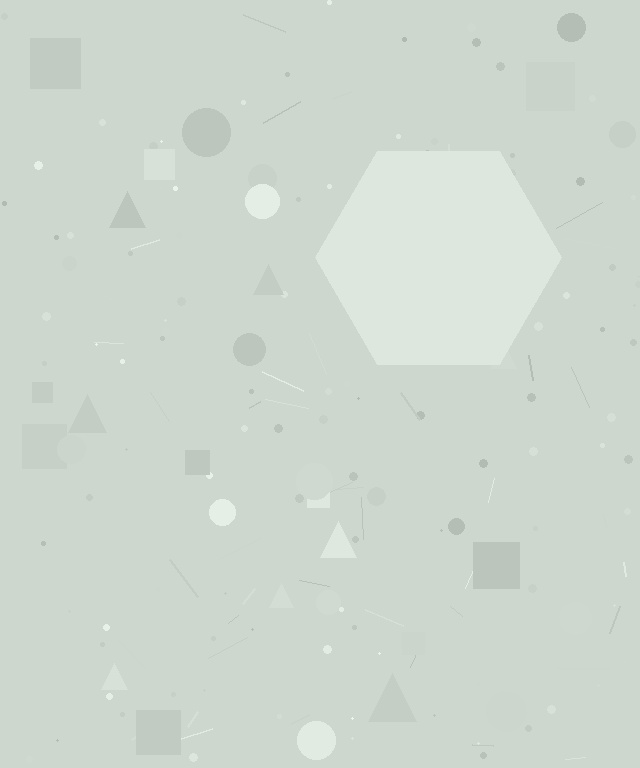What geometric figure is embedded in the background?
A hexagon is embedded in the background.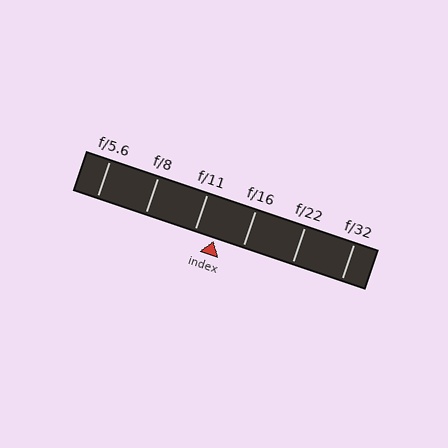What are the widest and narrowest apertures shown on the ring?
The widest aperture shown is f/5.6 and the narrowest is f/32.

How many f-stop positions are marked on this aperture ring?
There are 6 f-stop positions marked.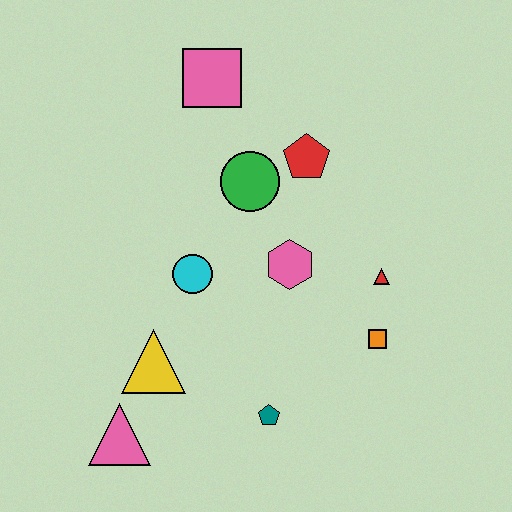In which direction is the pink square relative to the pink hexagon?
The pink square is above the pink hexagon.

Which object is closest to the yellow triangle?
The pink triangle is closest to the yellow triangle.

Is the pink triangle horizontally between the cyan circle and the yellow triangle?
No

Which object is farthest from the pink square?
The pink triangle is farthest from the pink square.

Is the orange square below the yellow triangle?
No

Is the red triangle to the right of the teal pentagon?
Yes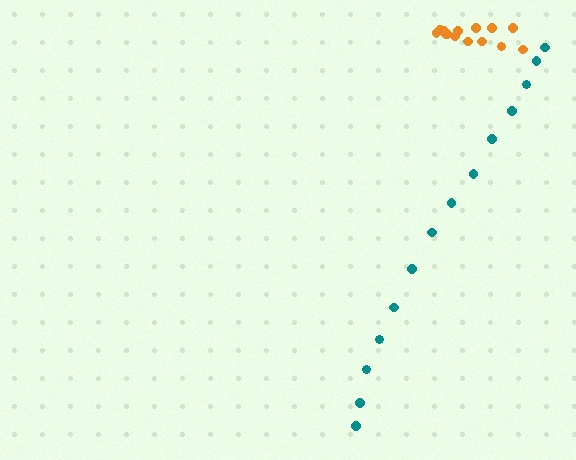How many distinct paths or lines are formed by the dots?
There are 2 distinct paths.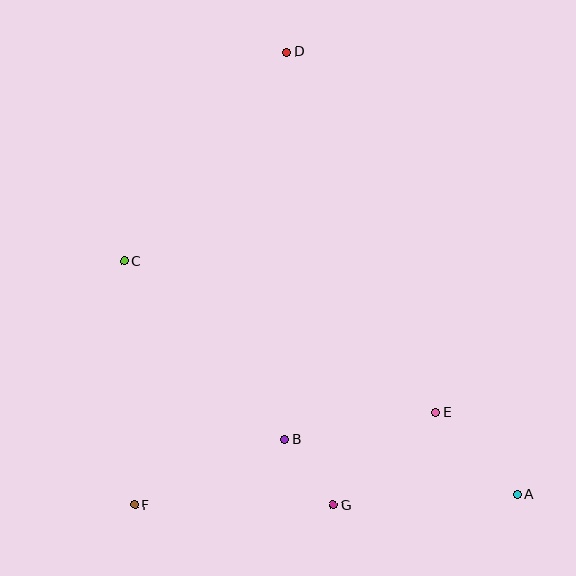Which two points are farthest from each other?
Points A and D are farthest from each other.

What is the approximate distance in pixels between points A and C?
The distance between A and C is approximately 458 pixels.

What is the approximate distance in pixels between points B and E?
The distance between B and E is approximately 154 pixels.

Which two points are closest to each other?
Points B and G are closest to each other.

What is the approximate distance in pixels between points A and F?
The distance between A and F is approximately 383 pixels.